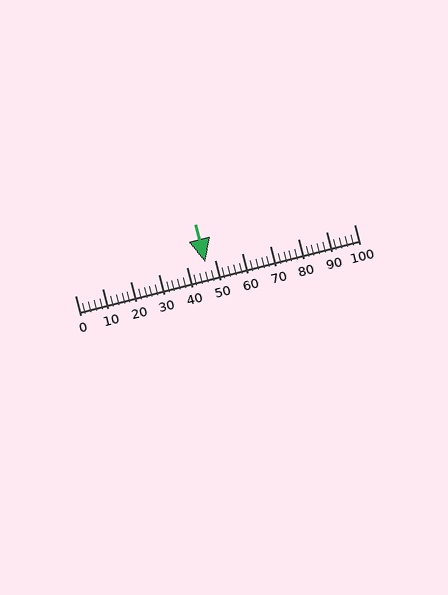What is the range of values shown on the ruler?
The ruler shows values from 0 to 100.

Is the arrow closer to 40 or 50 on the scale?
The arrow is closer to 50.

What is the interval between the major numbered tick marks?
The major tick marks are spaced 10 units apart.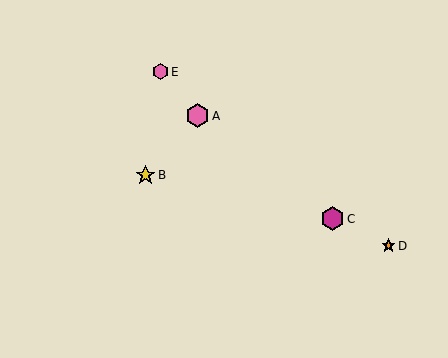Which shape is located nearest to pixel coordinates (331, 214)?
The magenta hexagon (labeled C) at (333, 219) is nearest to that location.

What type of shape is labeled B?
Shape B is a yellow star.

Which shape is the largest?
The pink hexagon (labeled A) is the largest.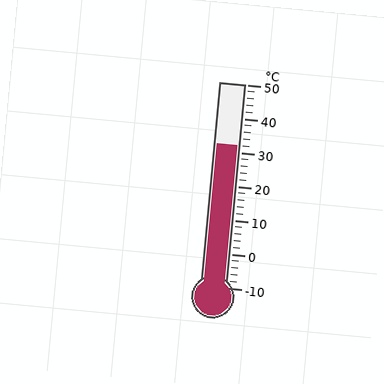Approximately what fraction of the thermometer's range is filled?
The thermometer is filled to approximately 70% of its range.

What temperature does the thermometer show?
The thermometer shows approximately 32°C.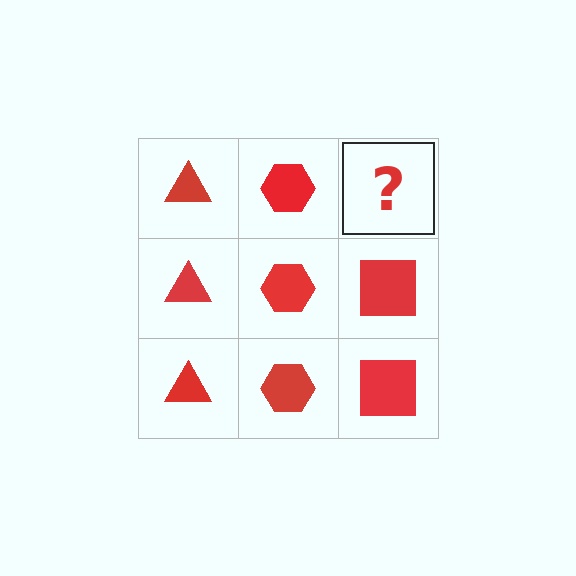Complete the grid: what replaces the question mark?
The question mark should be replaced with a red square.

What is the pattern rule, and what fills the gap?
The rule is that each column has a consistent shape. The gap should be filled with a red square.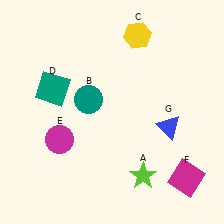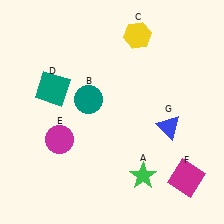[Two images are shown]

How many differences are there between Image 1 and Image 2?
There is 1 difference between the two images.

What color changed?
The star (A) changed from lime in Image 1 to green in Image 2.